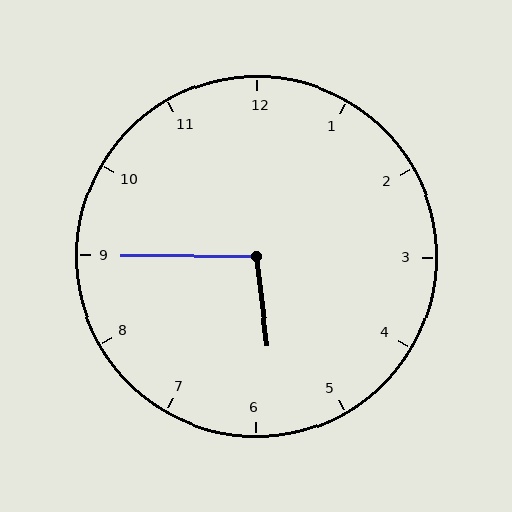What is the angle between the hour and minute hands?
Approximately 98 degrees.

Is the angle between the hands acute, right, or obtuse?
It is obtuse.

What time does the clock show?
5:45.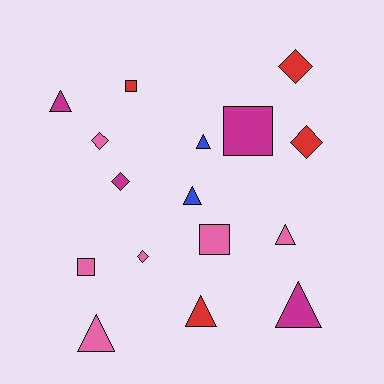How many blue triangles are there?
There are 2 blue triangles.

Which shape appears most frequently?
Triangle, with 7 objects.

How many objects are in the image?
There are 16 objects.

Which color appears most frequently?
Pink, with 6 objects.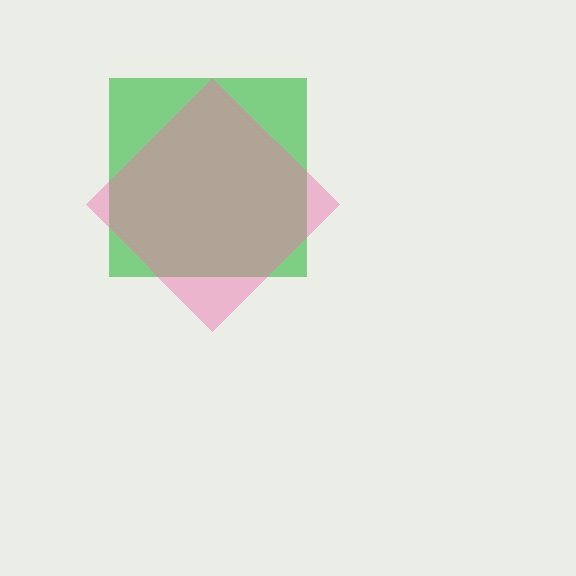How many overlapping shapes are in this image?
There are 2 overlapping shapes in the image.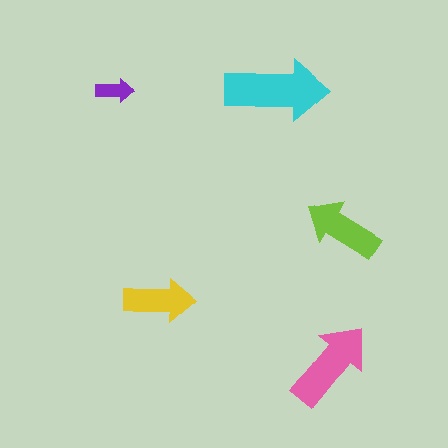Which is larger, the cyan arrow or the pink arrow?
The cyan one.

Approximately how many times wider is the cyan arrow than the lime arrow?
About 1.5 times wider.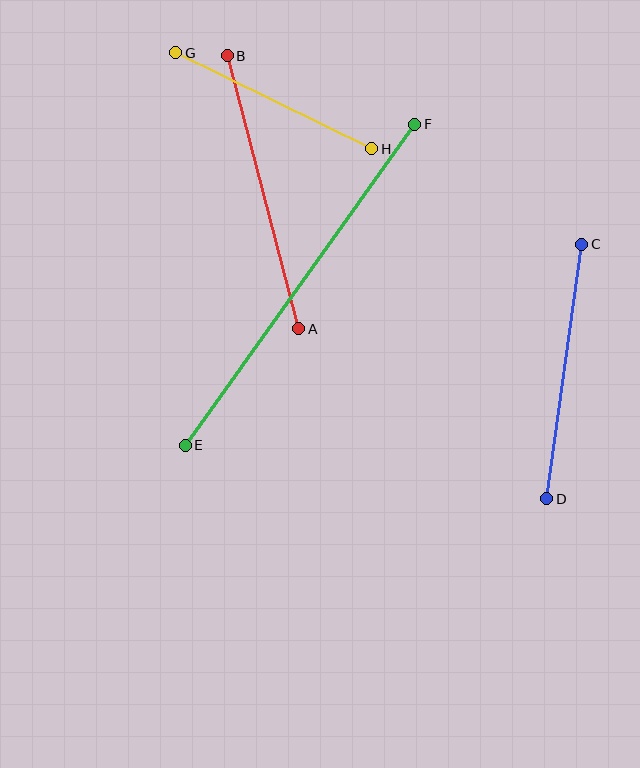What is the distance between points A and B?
The distance is approximately 282 pixels.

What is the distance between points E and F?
The distance is approximately 394 pixels.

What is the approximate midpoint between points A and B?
The midpoint is at approximately (263, 192) pixels.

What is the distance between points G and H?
The distance is approximately 218 pixels.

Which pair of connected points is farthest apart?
Points E and F are farthest apart.